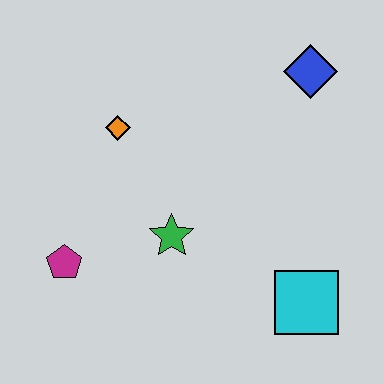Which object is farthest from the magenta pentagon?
The blue diamond is farthest from the magenta pentagon.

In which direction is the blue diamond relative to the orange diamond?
The blue diamond is to the right of the orange diamond.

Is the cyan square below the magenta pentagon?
Yes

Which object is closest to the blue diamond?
The orange diamond is closest to the blue diamond.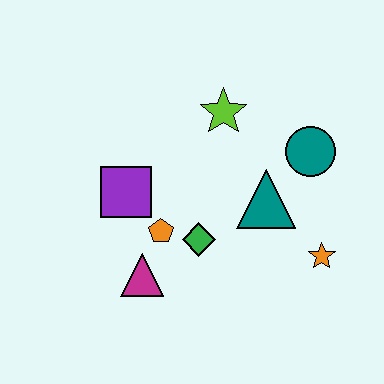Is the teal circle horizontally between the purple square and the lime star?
No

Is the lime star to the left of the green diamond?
No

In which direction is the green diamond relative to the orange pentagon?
The green diamond is to the right of the orange pentagon.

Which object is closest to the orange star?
The teal triangle is closest to the orange star.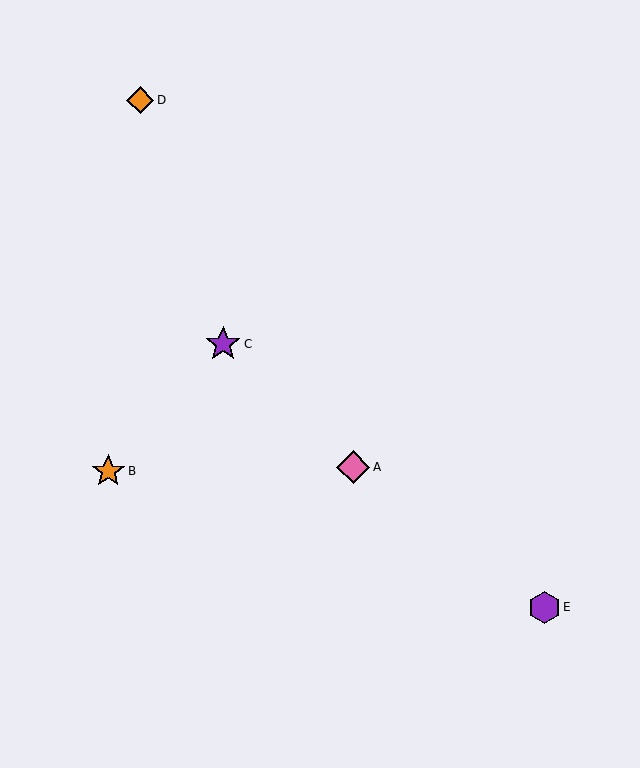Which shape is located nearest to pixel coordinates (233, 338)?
The purple star (labeled C) at (223, 344) is nearest to that location.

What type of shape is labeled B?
Shape B is an orange star.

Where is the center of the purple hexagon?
The center of the purple hexagon is at (544, 607).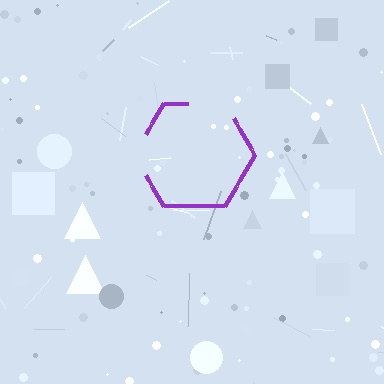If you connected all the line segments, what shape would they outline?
They would outline a hexagon.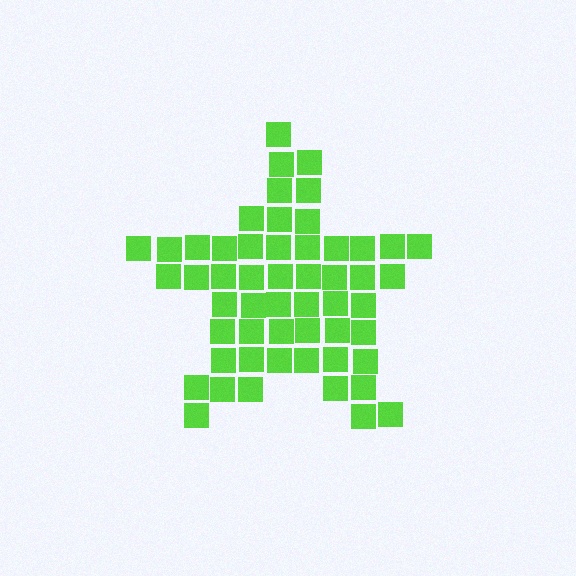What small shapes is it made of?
It is made of small squares.